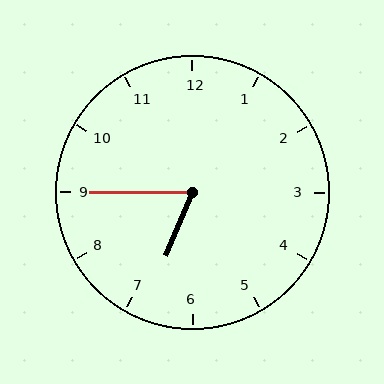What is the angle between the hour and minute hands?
Approximately 68 degrees.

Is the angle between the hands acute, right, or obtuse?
It is acute.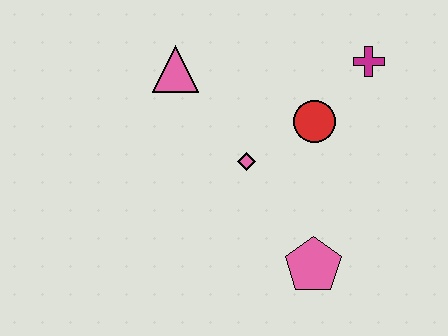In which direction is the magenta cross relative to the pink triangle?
The magenta cross is to the right of the pink triangle.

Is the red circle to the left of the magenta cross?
Yes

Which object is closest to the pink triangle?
The pink diamond is closest to the pink triangle.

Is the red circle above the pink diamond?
Yes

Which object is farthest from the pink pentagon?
The pink triangle is farthest from the pink pentagon.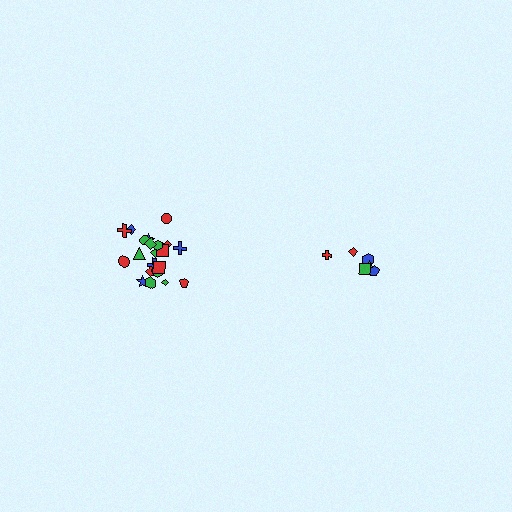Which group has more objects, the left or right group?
The left group.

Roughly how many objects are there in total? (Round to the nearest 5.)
Roughly 30 objects in total.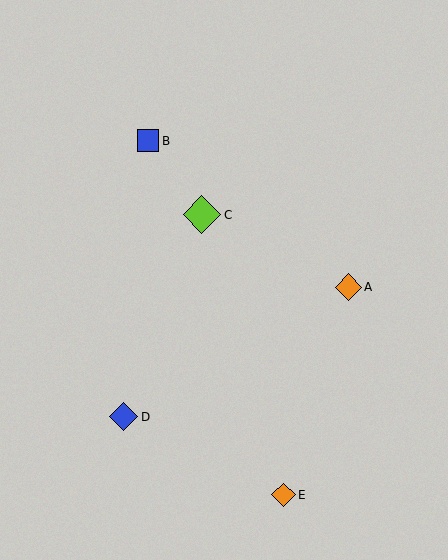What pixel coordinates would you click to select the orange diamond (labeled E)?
Click at (284, 495) to select the orange diamond E.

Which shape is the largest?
The lime diamond (labeled C) is the largest.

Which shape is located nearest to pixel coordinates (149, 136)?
The blue square (labeled B) at (148, 141) is nearest to that location.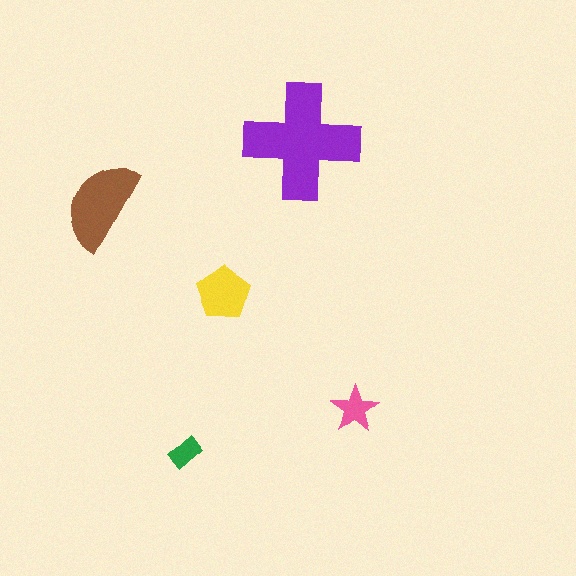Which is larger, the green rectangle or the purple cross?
The purple cross.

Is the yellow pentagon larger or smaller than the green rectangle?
Larger.